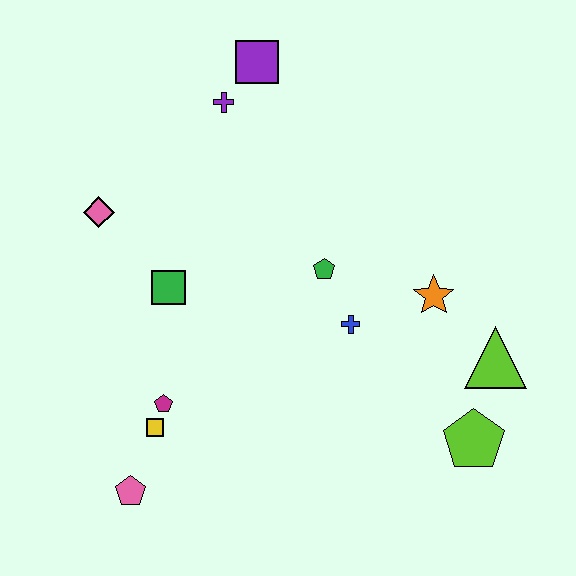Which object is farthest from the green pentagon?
The pink pentagon is farthest from the green pentagon.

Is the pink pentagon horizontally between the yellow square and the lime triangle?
No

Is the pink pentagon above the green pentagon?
No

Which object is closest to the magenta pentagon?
The yellow square is closest to the magenta pentagon.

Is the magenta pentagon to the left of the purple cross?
Yes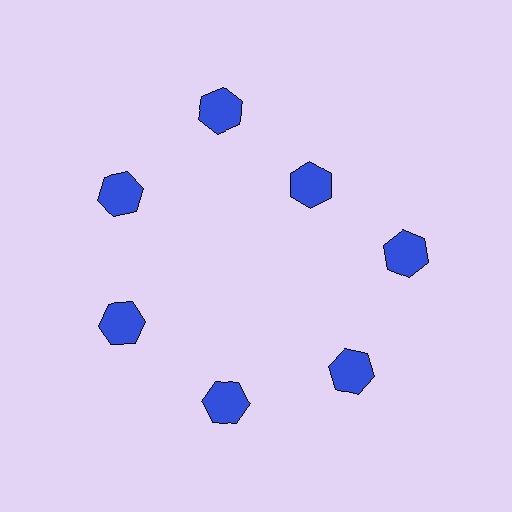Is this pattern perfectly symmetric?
No. The 7 blue hexagons are arranged in a ring, but one element near the 1 o'clock position is pulled inward toward the center, breaking the 7-fold rotational symmetry.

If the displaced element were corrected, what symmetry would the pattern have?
It would have 7-fold rotational symmetry — the pattern would map onto itself every 51 degrees.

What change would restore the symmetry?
The symmetry would be restored by moving it outward, back onto the ring so that all 7 hexagons sit at equal angles and equal distance from the center.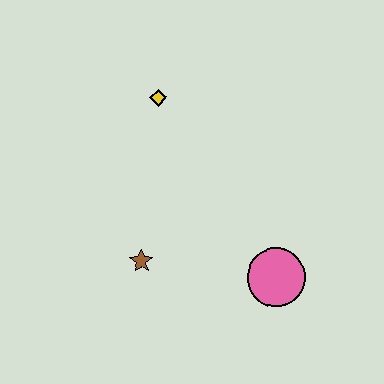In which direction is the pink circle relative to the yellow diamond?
The pink circle is below the yellow diamond.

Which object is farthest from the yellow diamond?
The pink circle is farthest from the yellow diamond.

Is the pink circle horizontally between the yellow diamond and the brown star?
No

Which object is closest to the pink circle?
The brown star is closest to the pink circle.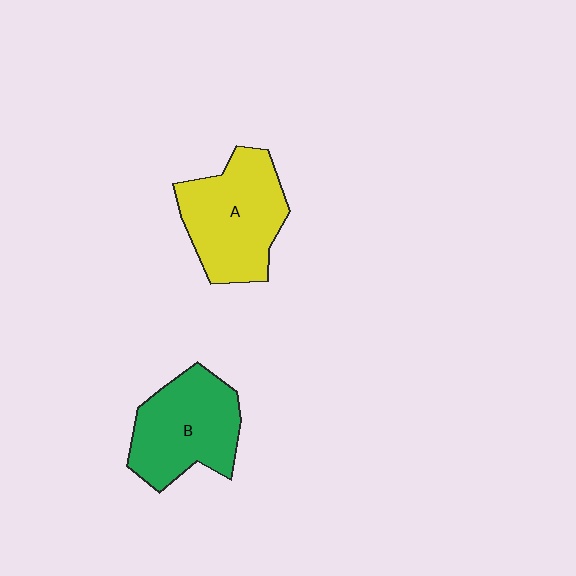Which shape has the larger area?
Shape A (yellow).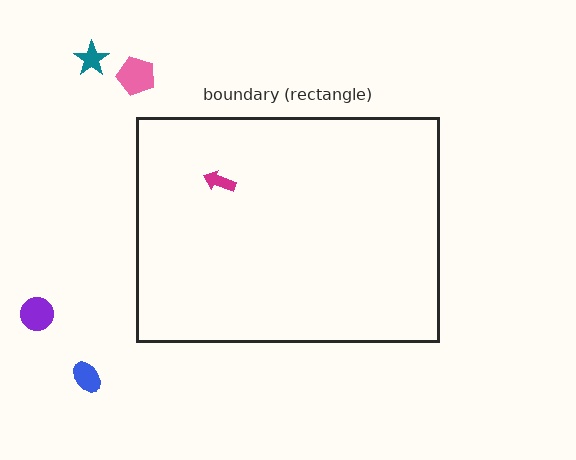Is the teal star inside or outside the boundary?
Outside.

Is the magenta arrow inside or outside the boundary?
Inside.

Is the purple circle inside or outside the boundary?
Outside.